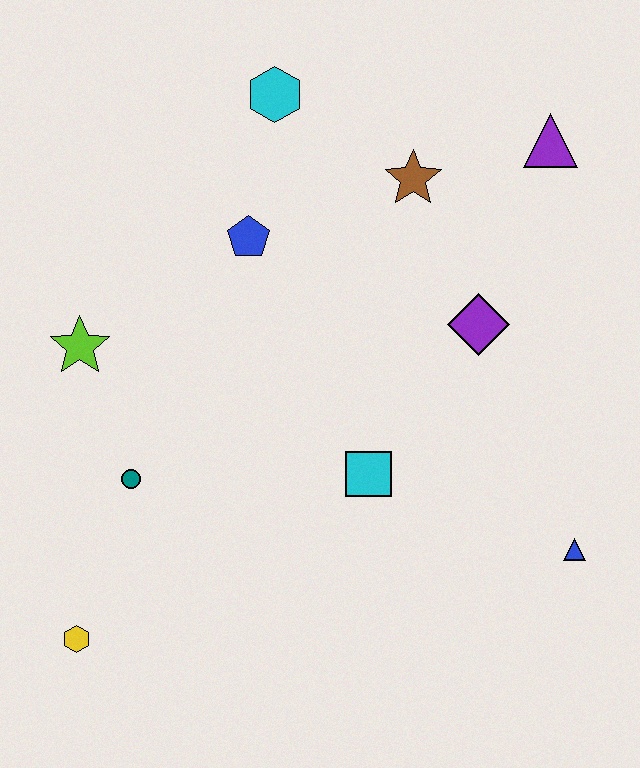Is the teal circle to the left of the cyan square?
Yes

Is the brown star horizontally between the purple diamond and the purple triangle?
No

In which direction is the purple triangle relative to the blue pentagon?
The purple triangle is to the right of the blue pentagon.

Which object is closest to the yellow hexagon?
The teal circle is closest to the yellow hexagon.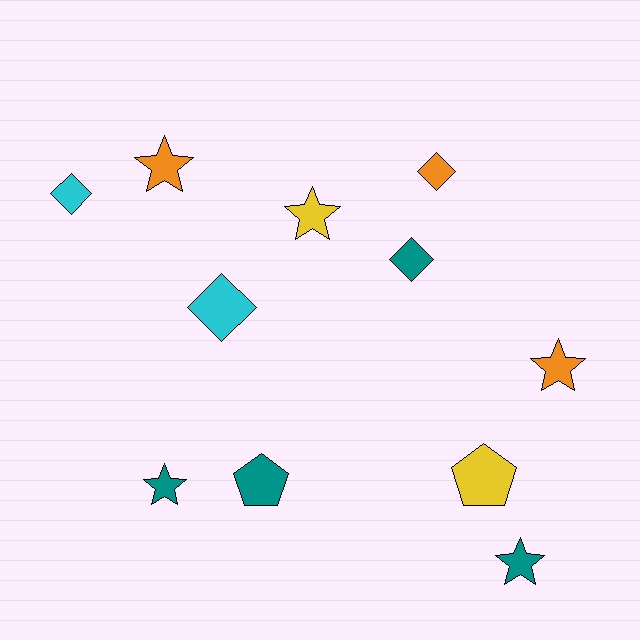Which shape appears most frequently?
Star, with 5 objects.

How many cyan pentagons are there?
There are no cyan pentagons.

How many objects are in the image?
There are 11 objects.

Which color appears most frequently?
Teal, with 4 objects.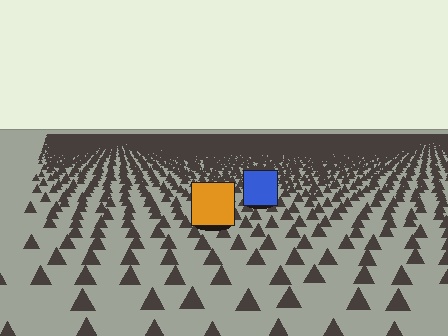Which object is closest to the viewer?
The orange square is closest. The texture marks near it are larger and more spread out.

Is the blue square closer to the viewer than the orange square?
No. The orange square is closer — you can tell from the texture gradient: the ground texture is coarser near it.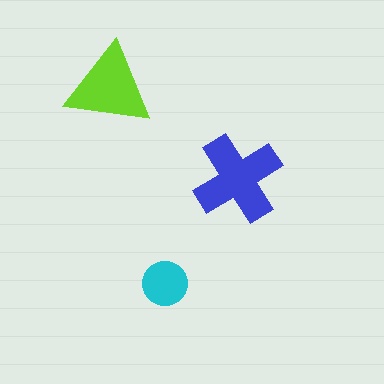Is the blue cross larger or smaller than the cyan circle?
Larger.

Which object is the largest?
The blue cross.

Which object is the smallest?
The cyan circle.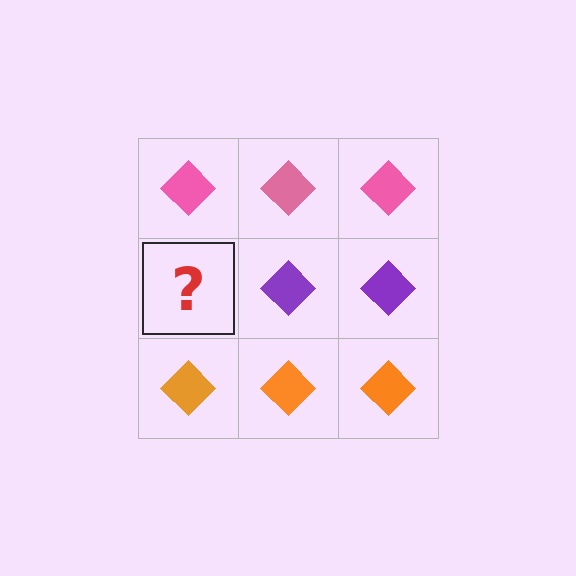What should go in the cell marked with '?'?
The missing cell should contain a purple diamond.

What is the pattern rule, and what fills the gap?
The rule is that each row has a consistent color. The gap should be filled with a purple diamond.